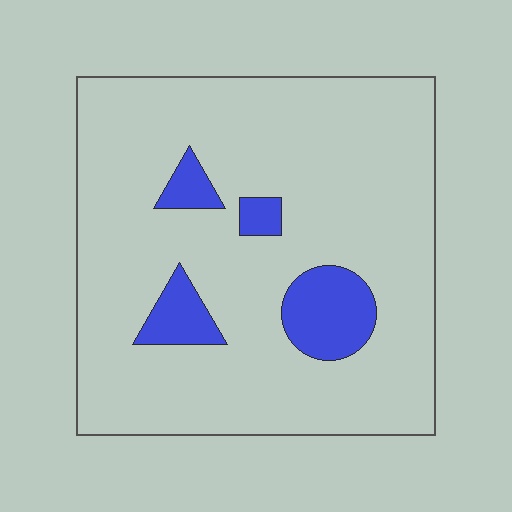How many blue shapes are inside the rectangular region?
4.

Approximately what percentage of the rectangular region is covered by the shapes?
Approximately 10%.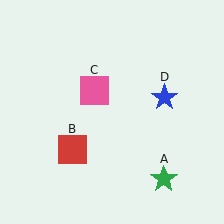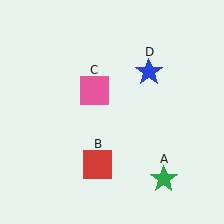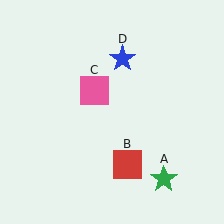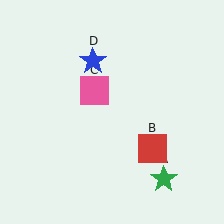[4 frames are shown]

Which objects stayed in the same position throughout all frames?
Green star (object A) and pink square (object C) remained stationary.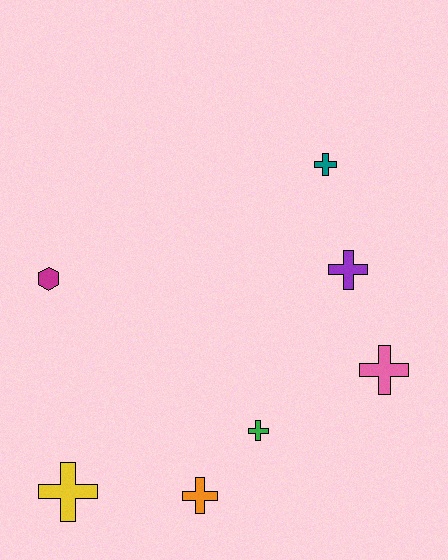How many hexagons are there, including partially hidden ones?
There is 1 hexagon.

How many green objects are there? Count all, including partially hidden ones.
There is 1 green object.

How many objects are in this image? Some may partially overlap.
There are 7 objects.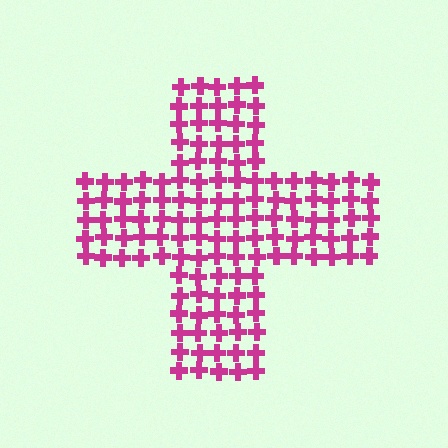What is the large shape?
The large shape is a cross.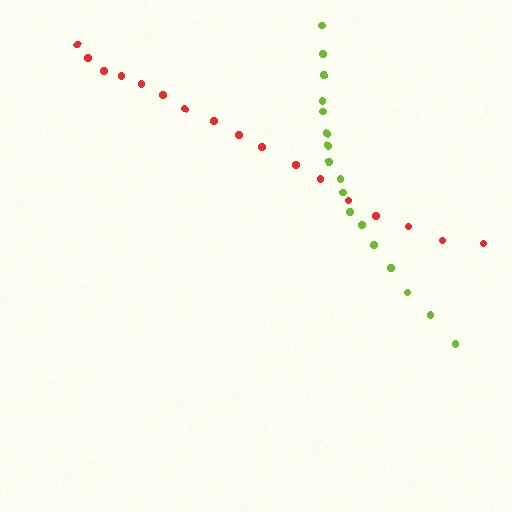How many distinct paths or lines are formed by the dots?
There are 2 distinct paths.